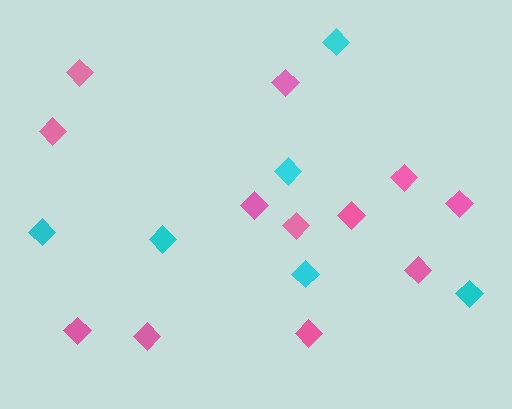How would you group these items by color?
There are 2 groups: one group of cyan diamonds (6) and one group of pink diamonds (12).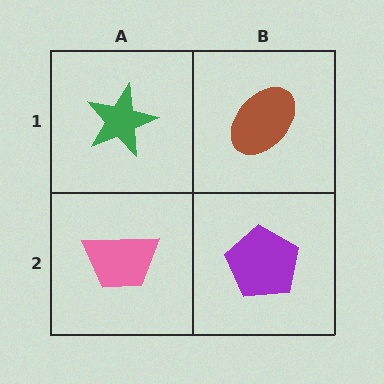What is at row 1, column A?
A green star.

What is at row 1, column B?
A brown ellipse.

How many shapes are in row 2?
2 shapes.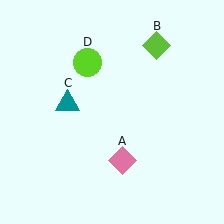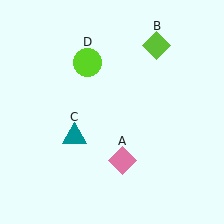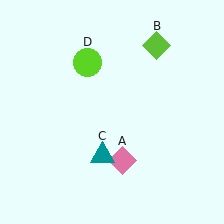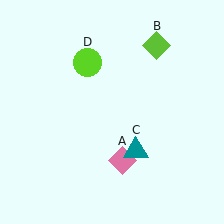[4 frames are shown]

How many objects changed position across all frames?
1 object changed position: teal triangle (object C).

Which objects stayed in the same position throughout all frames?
Pink diamond (object A) and lime diamond (object B) and lime circle (object D) remained stationary.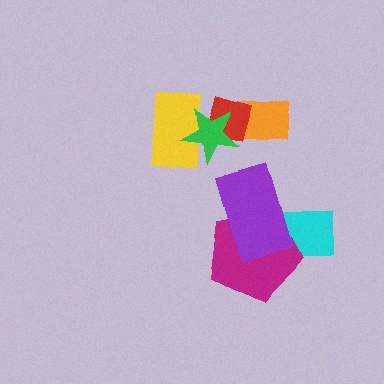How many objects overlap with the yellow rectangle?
2 objects overlap with the yellow rectangle.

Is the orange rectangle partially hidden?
Yes, it is partially covered by another shape.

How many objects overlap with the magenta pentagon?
2 objects overlap with the magenta pentagon.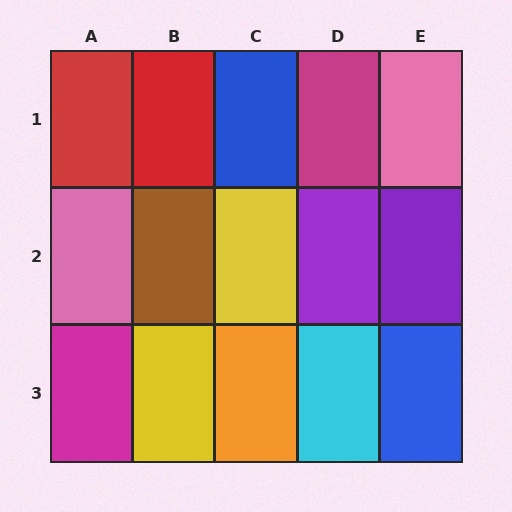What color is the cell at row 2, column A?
Pink.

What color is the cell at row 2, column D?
Purple.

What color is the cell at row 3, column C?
Orange.